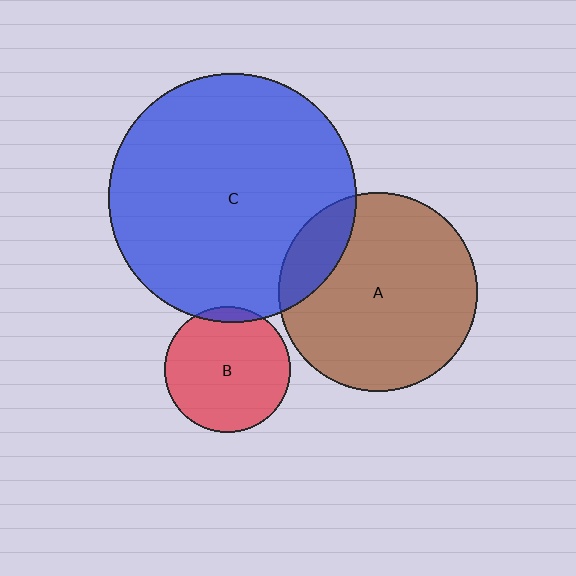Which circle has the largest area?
Circle C (blue).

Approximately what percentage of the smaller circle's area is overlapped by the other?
Approximately 5%.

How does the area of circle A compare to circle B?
Approximately 2.5 times.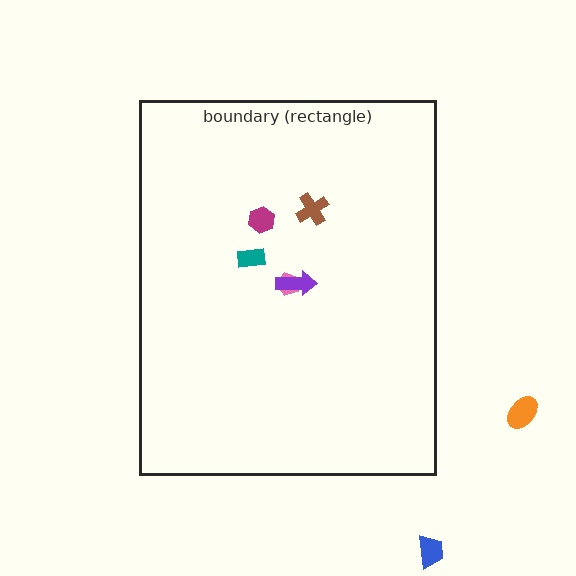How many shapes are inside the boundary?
5 inside, 2 outside.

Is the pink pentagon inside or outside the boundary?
Inside.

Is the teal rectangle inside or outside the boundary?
Inside.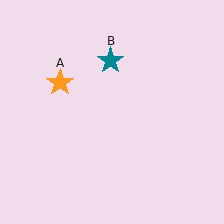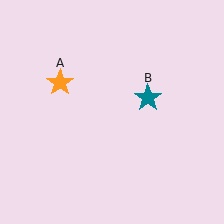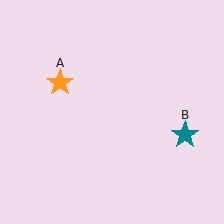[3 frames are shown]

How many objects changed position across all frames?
1 object changed position: teal star (object B).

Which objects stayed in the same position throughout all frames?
Orange star (object A) remained stationary.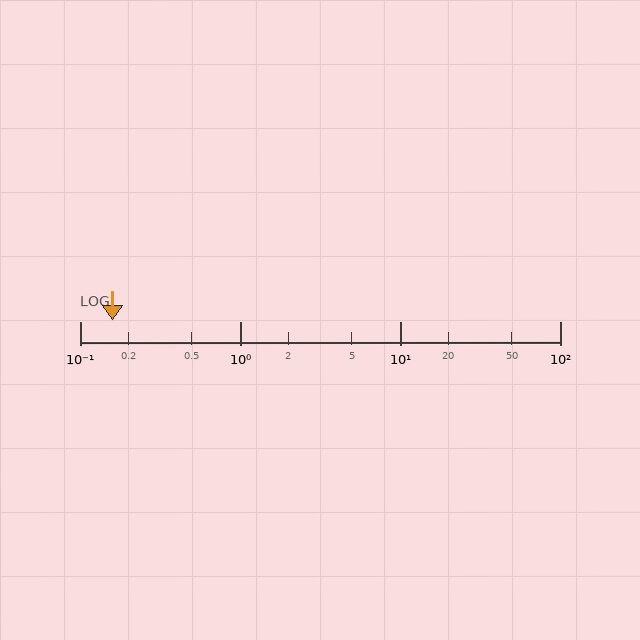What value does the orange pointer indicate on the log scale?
The pointer indicates approximately 0.16.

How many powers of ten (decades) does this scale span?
The scale spans 3 decades, from 0.1 to 100.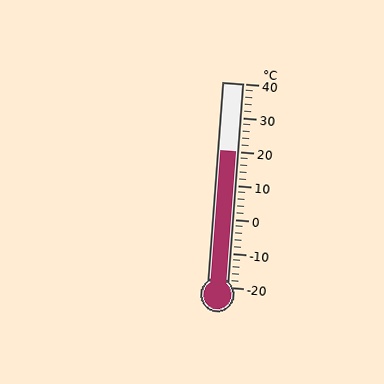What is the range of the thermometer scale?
The thermometer scale ranges from -20°C to 40°C.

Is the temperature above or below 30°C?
The temperature is below 30°C.